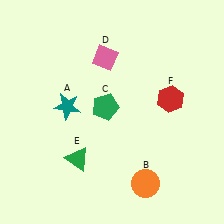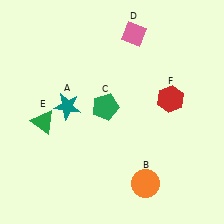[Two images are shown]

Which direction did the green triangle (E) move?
The green triangle (E) moved up.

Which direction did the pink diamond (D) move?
The pink diamond (D) moved right.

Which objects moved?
The objects that moved are: the pink diamond (D), the green triangle (E).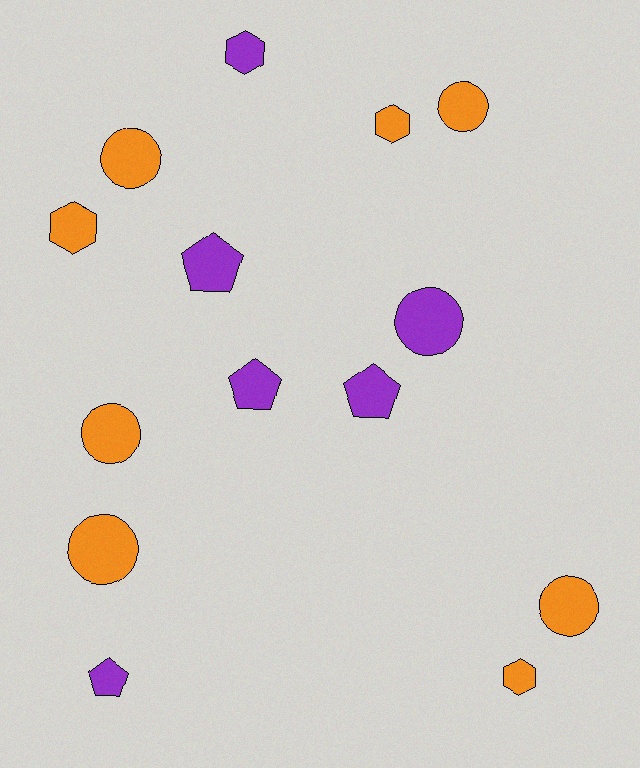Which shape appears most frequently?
Circle, with 6 objects.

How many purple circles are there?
There is 1 purple circle.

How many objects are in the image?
There are 14 objects.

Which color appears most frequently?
Orange, with 8 objects.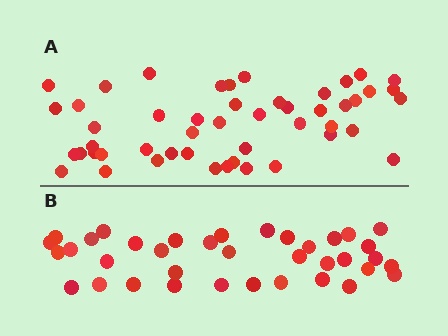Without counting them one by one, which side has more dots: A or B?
Region A (the top region) has more dots.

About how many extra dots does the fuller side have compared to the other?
Region A has roughly 12 or so more dots than region B.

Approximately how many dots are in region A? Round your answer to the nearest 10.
About 50 dots. (The exact count is 49, which rounds to 50.)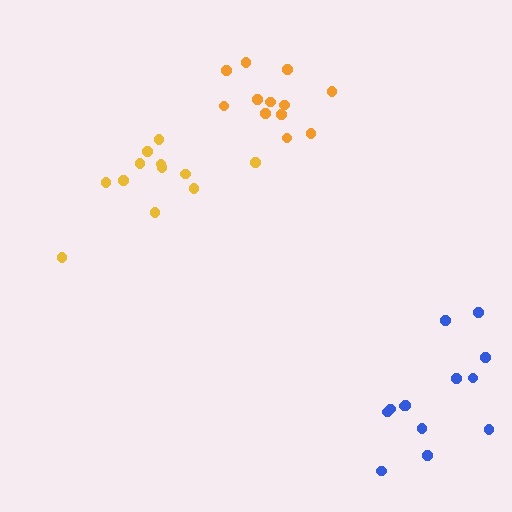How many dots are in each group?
Group 1: 13 dots, Group 2: 12 dots, Group 3: 12 dots (37 total).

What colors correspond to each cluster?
The clusters are colored: blue, orange, yellow.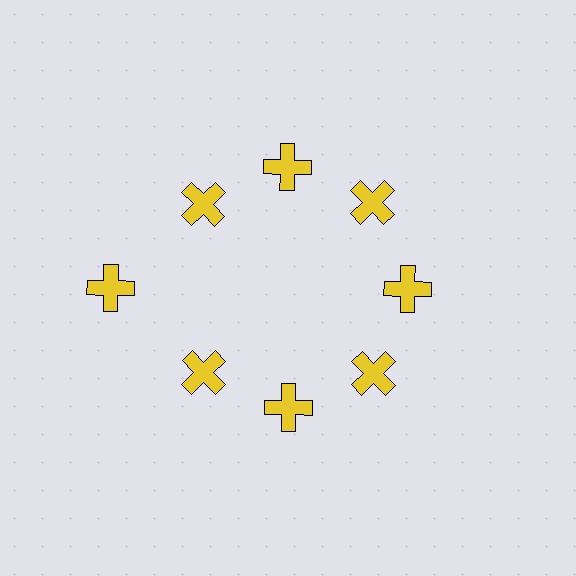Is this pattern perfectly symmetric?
No. The 8 yellow crosses are arranged in a ring, but one element near the 9 o'clock position is pushed outward from the center, breaking the 8-fold rotational symmetry.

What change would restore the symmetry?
The symmetry would be restored by moving it inward, back onto the ring so that all 8 crosses sit at equal angles and equal distance from the center.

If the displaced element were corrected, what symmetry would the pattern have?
It would have 8-fold rotational symmetry — the pattern would map onto itself every 45 degrees.